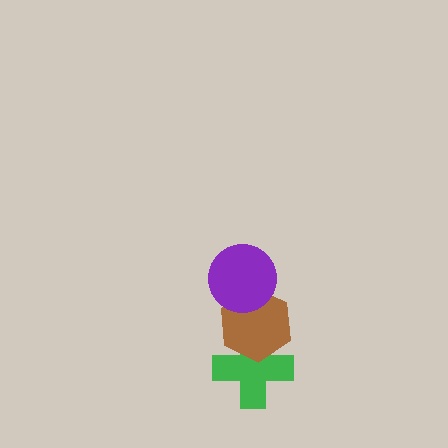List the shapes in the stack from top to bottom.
From top to bottom: the purple circle, the brown hexagon, the green cross.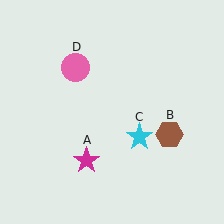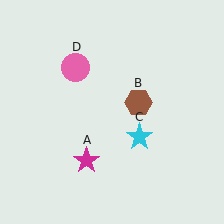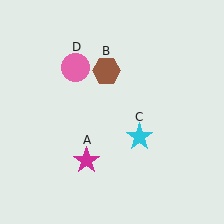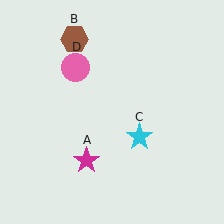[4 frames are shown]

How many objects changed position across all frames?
1 object changed position: brown hexagon (object B).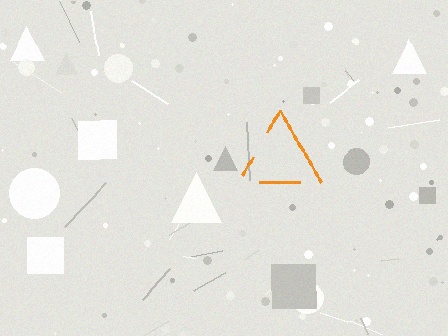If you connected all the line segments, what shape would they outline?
They would outline a triangle.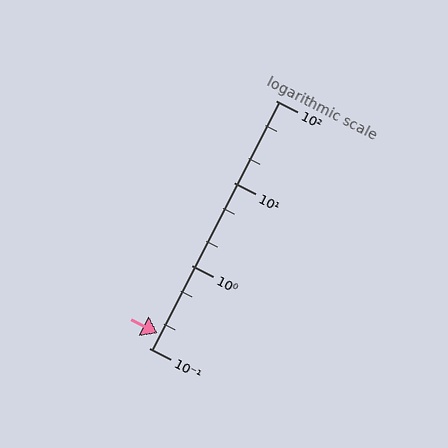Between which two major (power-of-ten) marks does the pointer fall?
The pointer is between 0.1 and 1.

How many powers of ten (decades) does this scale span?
The scale spans 3 decades, from 0.1 to 100.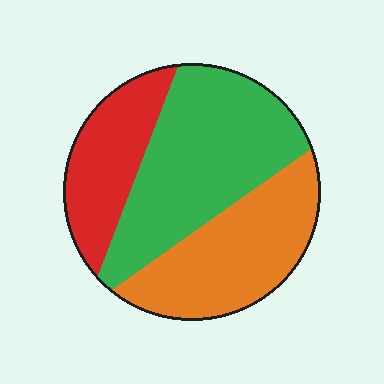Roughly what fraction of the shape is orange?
Orange takes up between a third and a half of the shape.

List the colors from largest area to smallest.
From largest to smallest: green, orange, red.